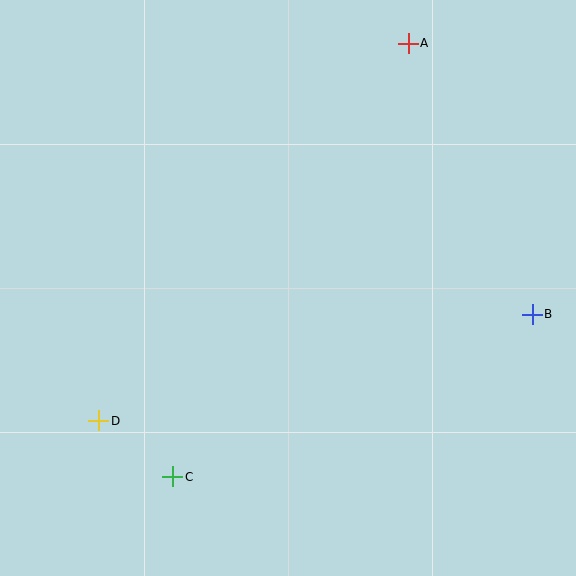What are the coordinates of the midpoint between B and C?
The midpoint between B and C is at (352, 395).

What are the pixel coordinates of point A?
Point A is at (408, 43).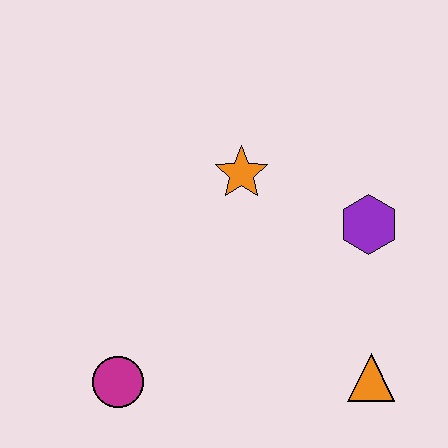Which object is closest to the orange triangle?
The purple hexagon is closest to the orange triangle.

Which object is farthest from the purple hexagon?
The magenta circle is farthest from the purple hexagon.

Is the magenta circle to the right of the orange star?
No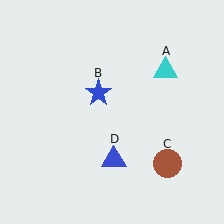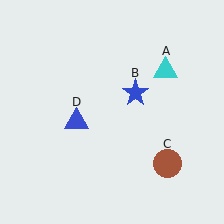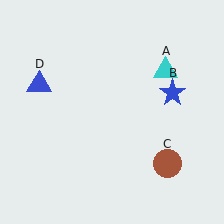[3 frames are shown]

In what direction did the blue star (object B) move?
The blue star (object B) moved right.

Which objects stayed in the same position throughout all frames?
Cyan triangle (object A) and brown circle (object C) remained stationary.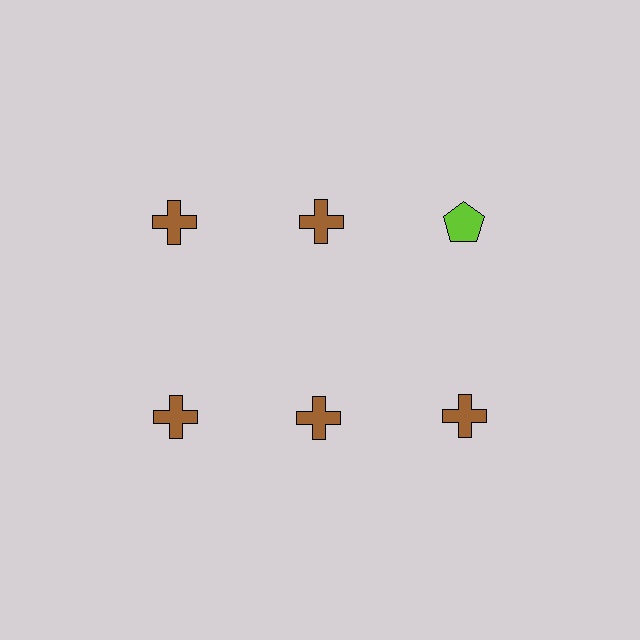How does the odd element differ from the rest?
It differs in both color (lime instead of brown) and shape (pentagon instead of cross).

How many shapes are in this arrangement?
There are 6 shapes arranged in a grid pattern.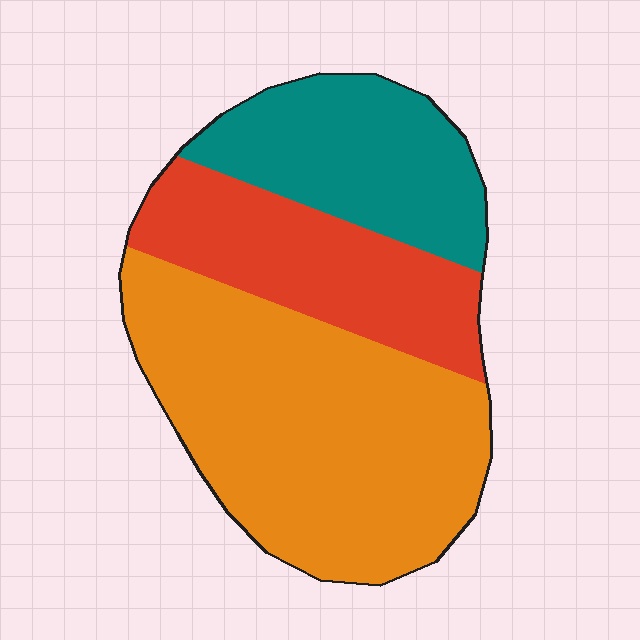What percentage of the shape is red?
Red covers roughly 25% of the shape.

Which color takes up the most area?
Orange, at roughly 50%.